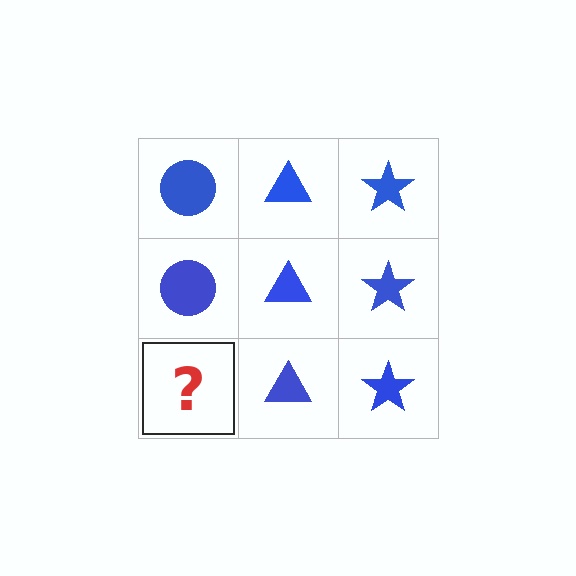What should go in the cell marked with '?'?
The missing cell should contain a blue circle.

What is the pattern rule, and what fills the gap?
The rule is that each column has a consistent shape. The gap should be filled with a blue circle.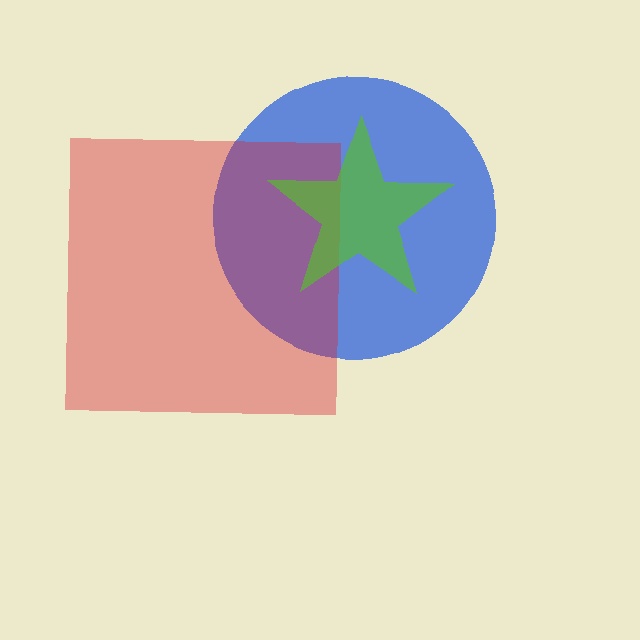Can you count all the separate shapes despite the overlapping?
Yes, there are 3 separate shapes.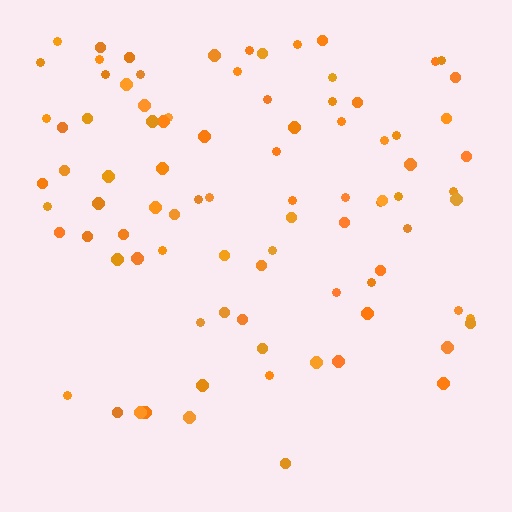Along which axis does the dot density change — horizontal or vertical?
Vertical.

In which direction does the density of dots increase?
From bottom to top, with the top side densest.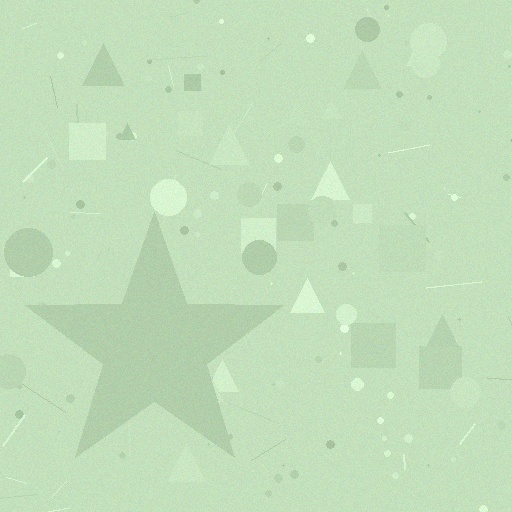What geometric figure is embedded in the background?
A star is embedded in the background.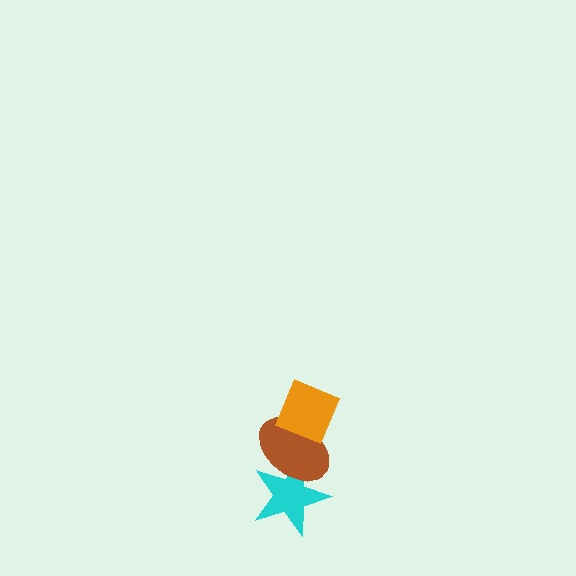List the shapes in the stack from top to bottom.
From top to bottom: the orange diamond, the brown ellipse, the cyan star.